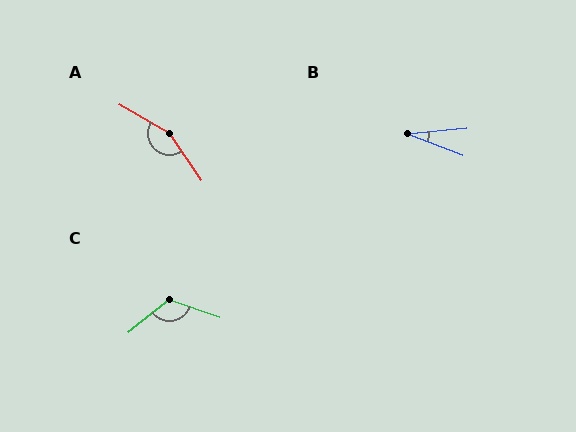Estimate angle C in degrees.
Approximately 121 degrees.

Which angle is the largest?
A, at approximately 154 degrees.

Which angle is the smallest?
B, at approximately 26 degrees.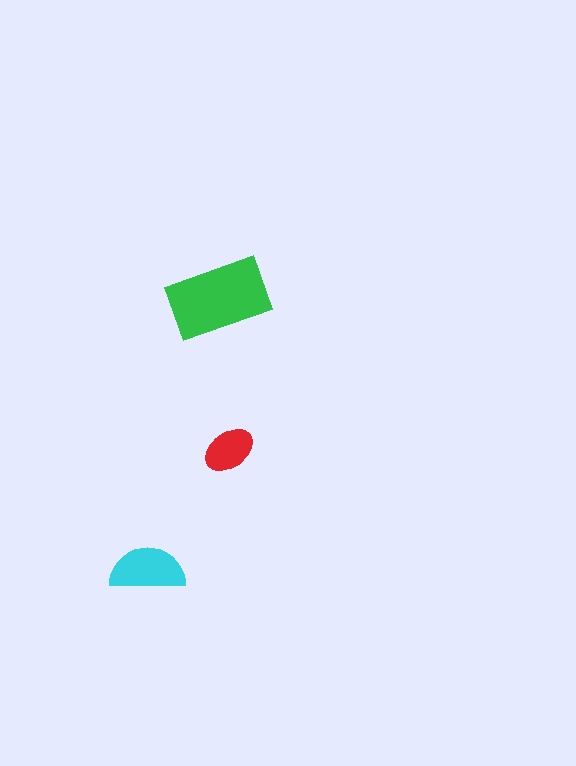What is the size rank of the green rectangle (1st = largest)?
1st.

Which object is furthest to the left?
The cyan semicircle is leftmost.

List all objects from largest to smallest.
The green rectangle, the cyan semicircle, the red ellipse.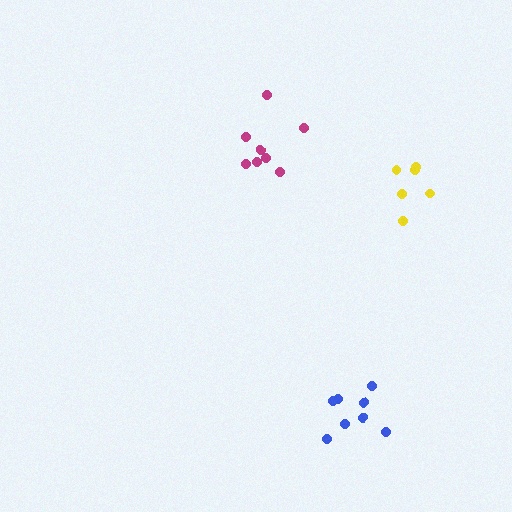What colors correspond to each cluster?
The clusters are colored: blue, magenta, yellow.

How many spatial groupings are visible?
There are 3 spatial groupings.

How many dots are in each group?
Group 1: 8 dots, Group 2: 8 dots, Group 3: 6 dots (22 total).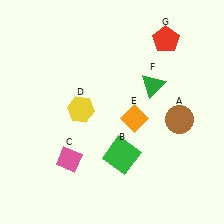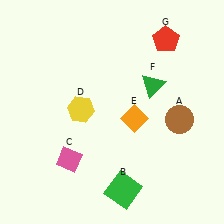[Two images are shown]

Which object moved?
The green square (B) moved down.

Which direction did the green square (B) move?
The green square (B) moved down.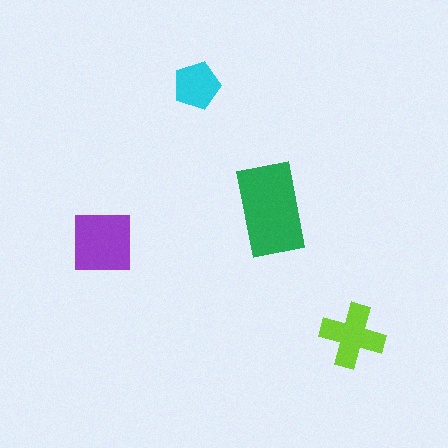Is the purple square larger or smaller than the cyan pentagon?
Larger.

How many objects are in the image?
There are 4 objects in the image.